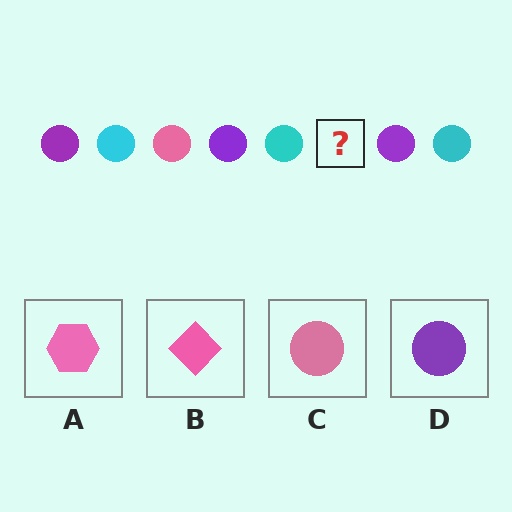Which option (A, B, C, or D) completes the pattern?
C.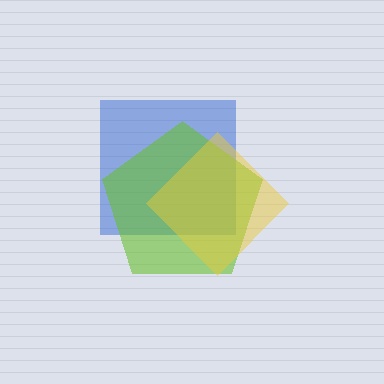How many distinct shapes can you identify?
There are 3 distinct shapes: a blue square, a lime pentagon, a yellow diamond.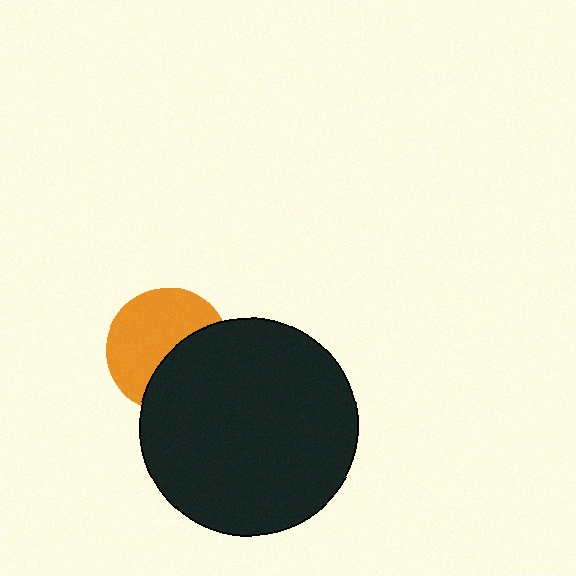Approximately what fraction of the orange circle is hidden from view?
Roughly 42% of the orange circle is hidden behind the black circle.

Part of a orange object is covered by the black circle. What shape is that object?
It is a circle.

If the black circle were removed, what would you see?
You would see the complete orange circle.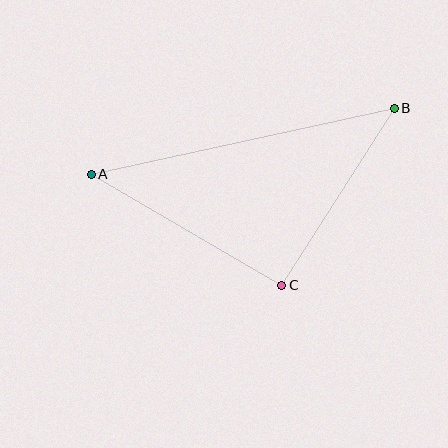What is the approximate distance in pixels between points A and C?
The distance between A and C is approximately 220 pixels.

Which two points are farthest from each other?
Points A and B are farthest from each other.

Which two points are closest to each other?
Points B and C are closest to each other.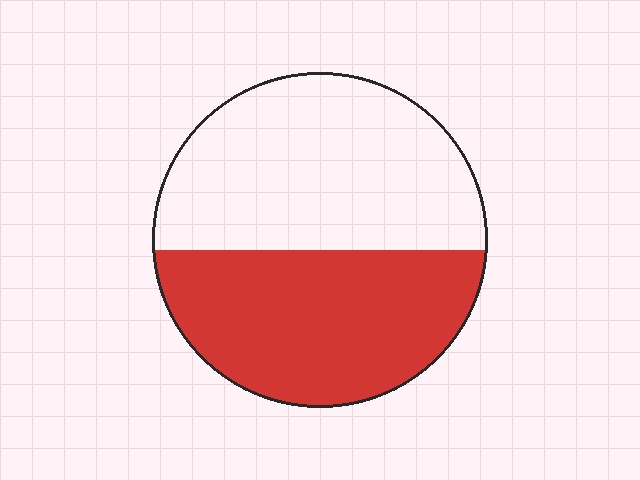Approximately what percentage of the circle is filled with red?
Approximately 45%.